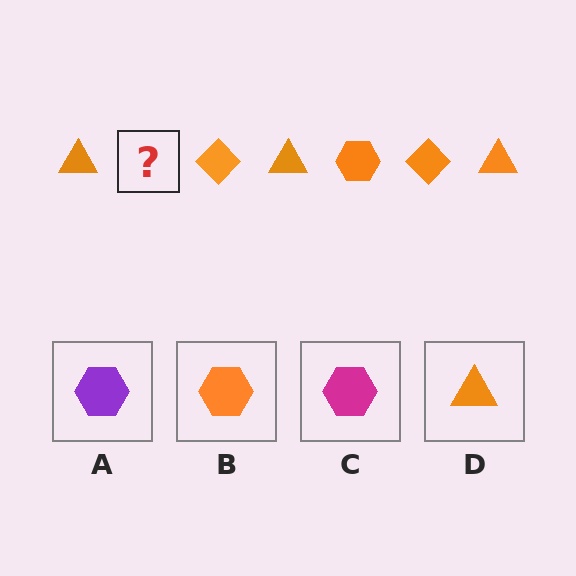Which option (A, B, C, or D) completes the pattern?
B.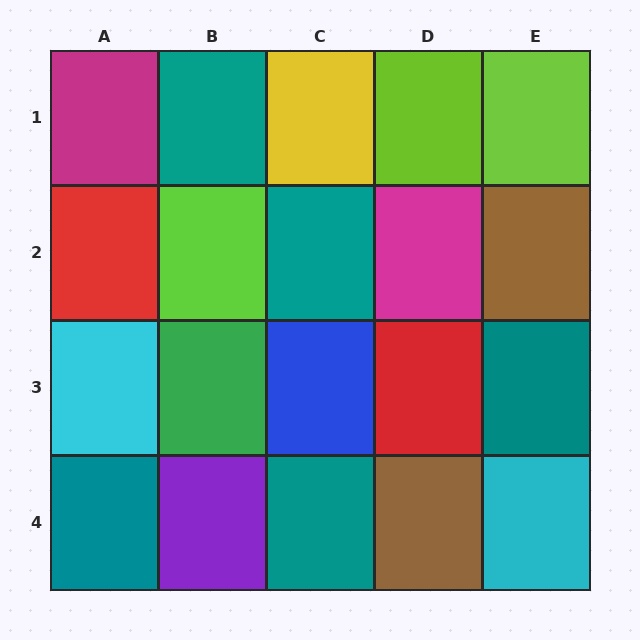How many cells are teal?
5 cells are teal.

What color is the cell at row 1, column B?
Teal.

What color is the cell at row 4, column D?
Brown.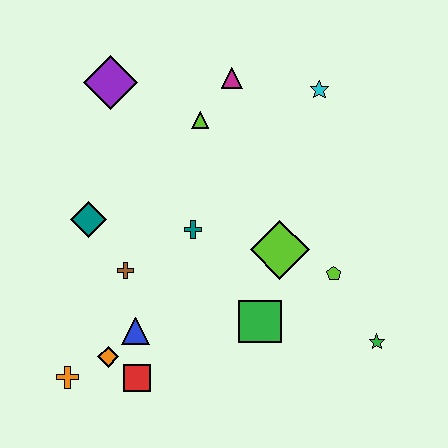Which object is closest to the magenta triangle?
The lime triangle is closest to the magenta triangle.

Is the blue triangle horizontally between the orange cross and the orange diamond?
No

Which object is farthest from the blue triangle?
The cyan star is farthest from the blue triangle.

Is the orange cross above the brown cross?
No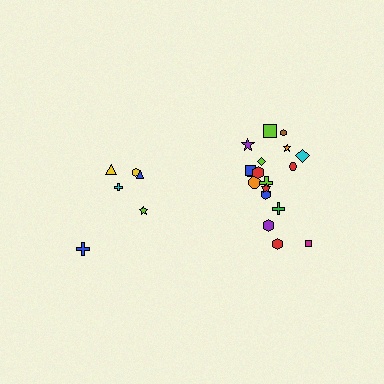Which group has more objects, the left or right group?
The right group.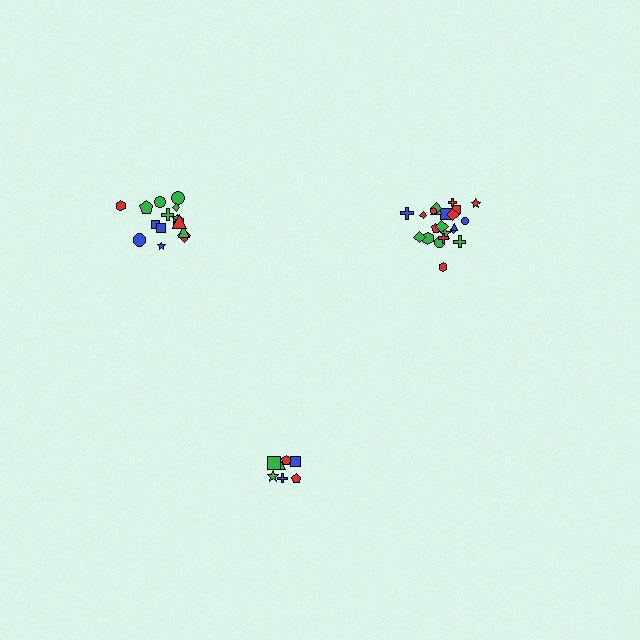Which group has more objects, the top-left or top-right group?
The top-right group.